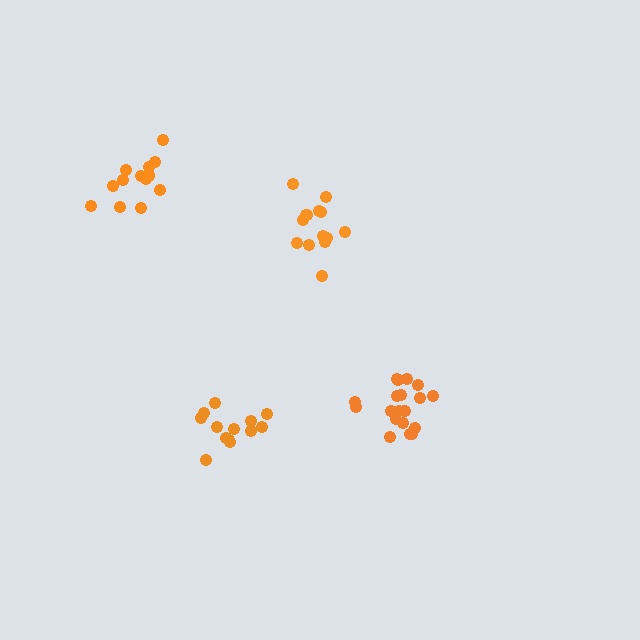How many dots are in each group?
Group 1: 13 dots, Group 2: 19 dots, Group 3: 13 dots, Group 4: 13 dots (58 total).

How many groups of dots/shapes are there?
There are 4 groups.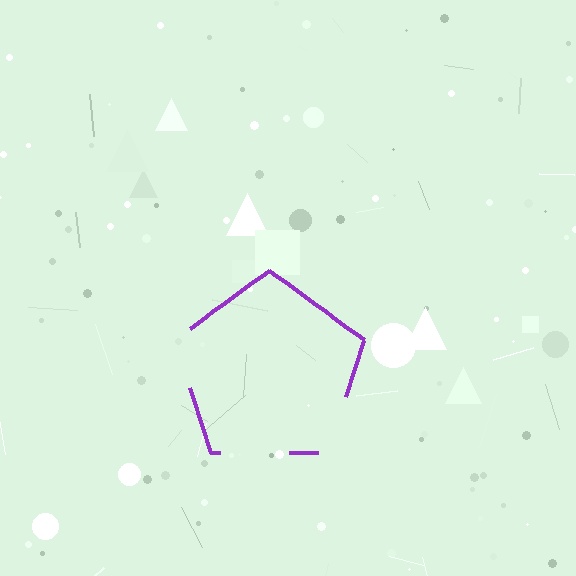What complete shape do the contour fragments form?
The contour fragments form a pentagon.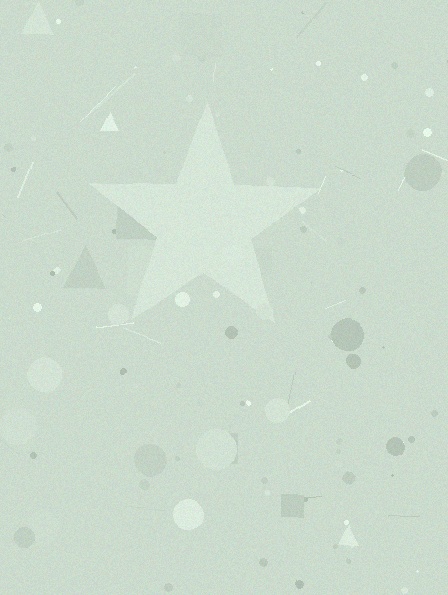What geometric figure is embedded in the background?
A star is embedded in the background.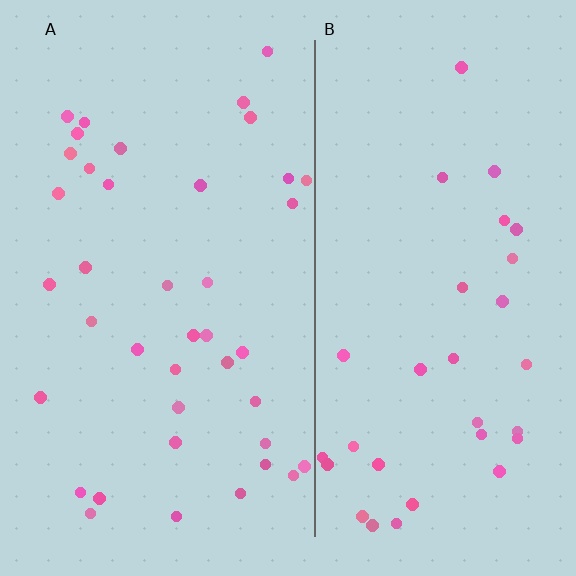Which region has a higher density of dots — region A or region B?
A (the left).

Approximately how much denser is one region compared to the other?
Approximately 1.3× — region A over region B.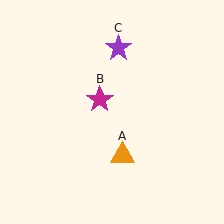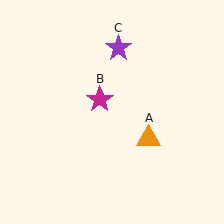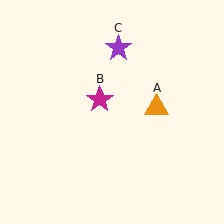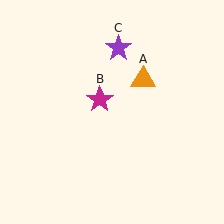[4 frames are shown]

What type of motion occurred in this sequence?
The orange triangle (object A) rotated counterclockwise around the center of the scene.